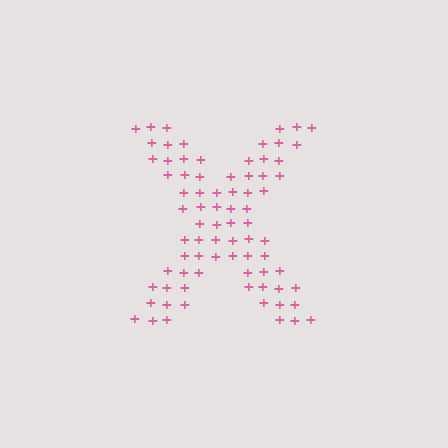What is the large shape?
The large shape is the letter X.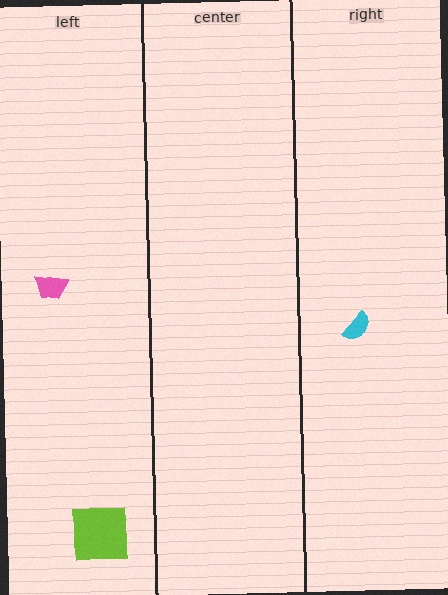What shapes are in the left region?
The pink trapezoid, the lime square.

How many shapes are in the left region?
2.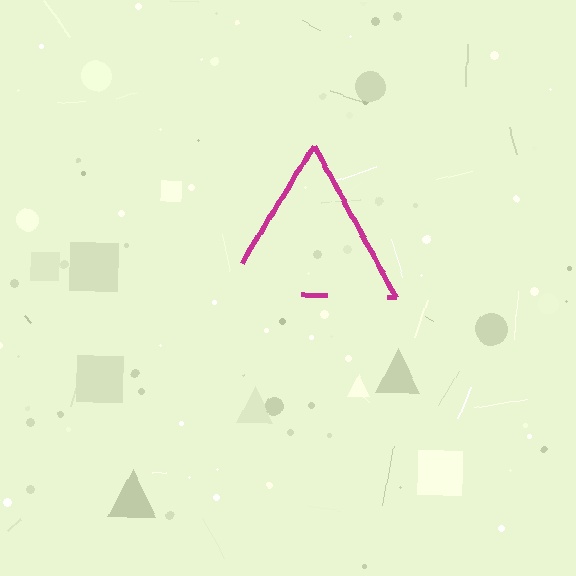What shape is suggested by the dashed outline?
The dashed outline suggests a triangle.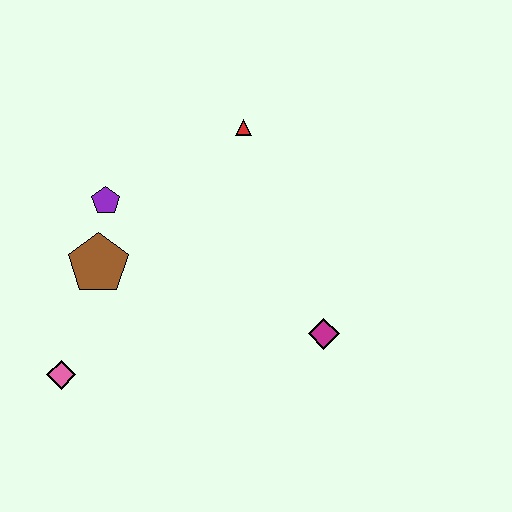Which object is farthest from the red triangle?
The pink diamond is farthest from the red triangle.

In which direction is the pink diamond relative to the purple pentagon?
The pink diamond is below the purple pentagon.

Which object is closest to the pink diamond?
The brown pentagon is closest to the pink diamond.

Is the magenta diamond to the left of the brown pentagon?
No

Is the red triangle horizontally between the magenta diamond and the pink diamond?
Yes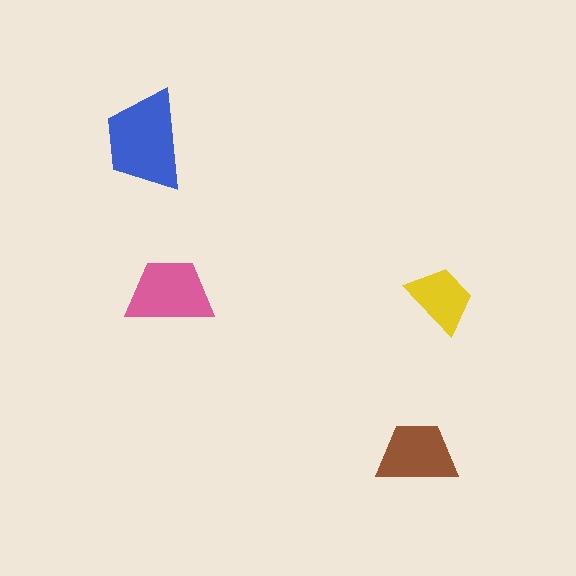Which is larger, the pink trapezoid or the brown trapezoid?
The pink one.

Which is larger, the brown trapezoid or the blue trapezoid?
The blue one.